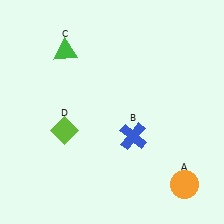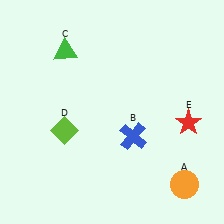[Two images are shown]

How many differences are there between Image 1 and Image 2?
There is 1 difference between the two images.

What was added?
A red star (E) was added in Image 2.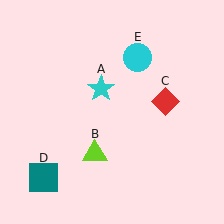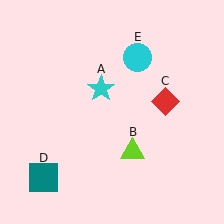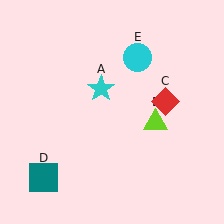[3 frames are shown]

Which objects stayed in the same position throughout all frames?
Cyan star (object A) and red diamond (object C) and teal square (object D) and cyan circle (object E) remained stationary.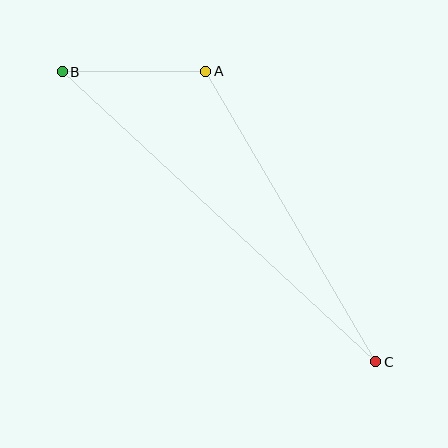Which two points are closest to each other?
Points A and B are closest to each other.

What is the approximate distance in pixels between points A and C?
The distance between A and C is approximately 337 pixels.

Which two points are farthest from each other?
Points B and C are farthest from each other.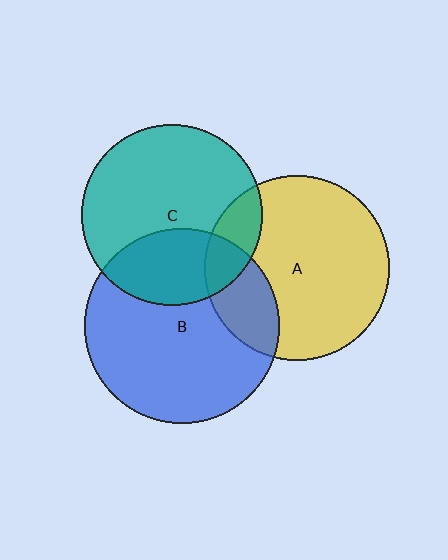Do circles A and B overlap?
Yes.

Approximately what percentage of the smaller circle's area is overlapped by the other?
Approximately 20%.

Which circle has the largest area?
Circle B (blue).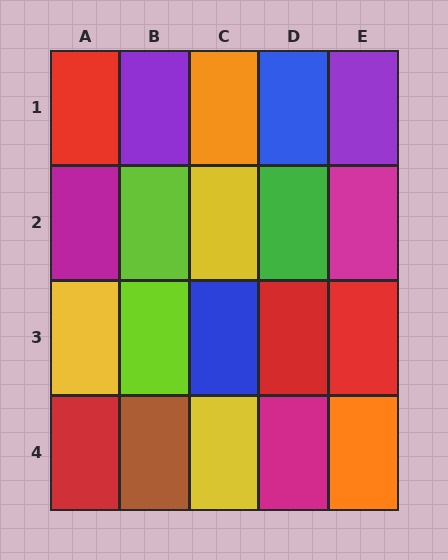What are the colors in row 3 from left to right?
Yellow, lime, blue, red, red.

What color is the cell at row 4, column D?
Magenta.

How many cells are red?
4 cells are red.